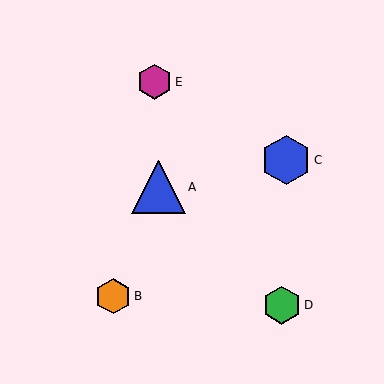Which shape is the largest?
The blue triangle (labeled A) is the largest.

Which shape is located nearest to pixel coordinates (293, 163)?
The blue hexagon (labeled C) at (286, 160) is nearest to that location.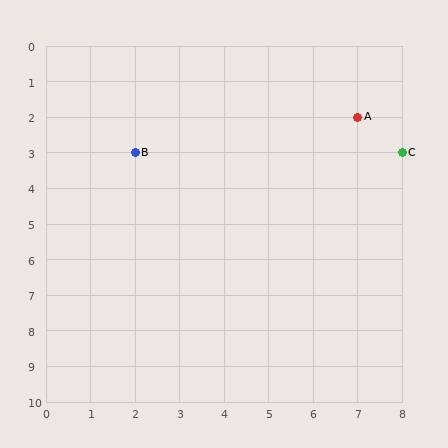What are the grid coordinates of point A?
Point A is at grid coordinates (7, 2).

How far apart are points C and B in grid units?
Points C and B are 6 columns apart.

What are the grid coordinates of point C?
Point C is at grid coordinates (8, 3).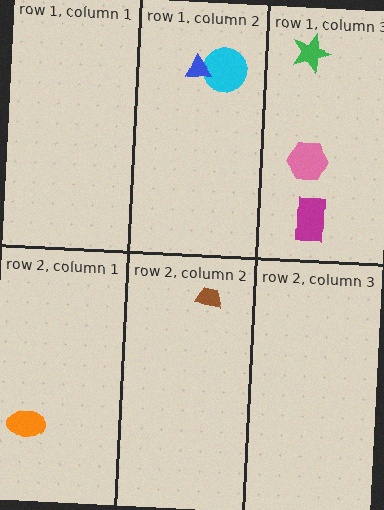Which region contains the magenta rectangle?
The row 1, column 3 region.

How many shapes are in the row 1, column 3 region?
3.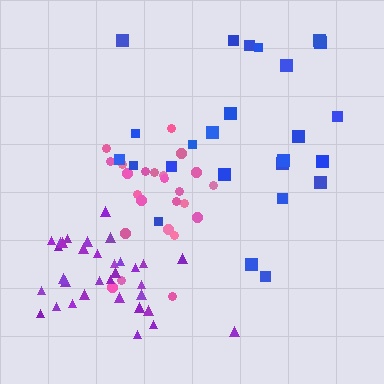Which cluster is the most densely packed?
Pink.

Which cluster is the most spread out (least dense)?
Blue.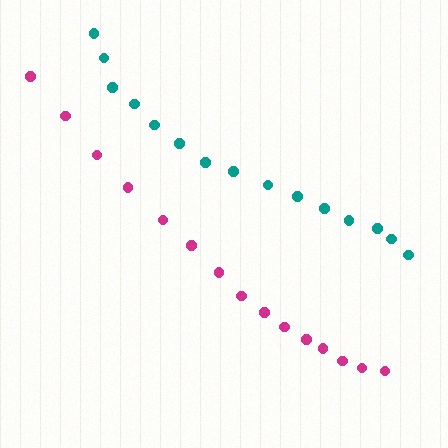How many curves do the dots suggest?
There are 2 distinct paths.